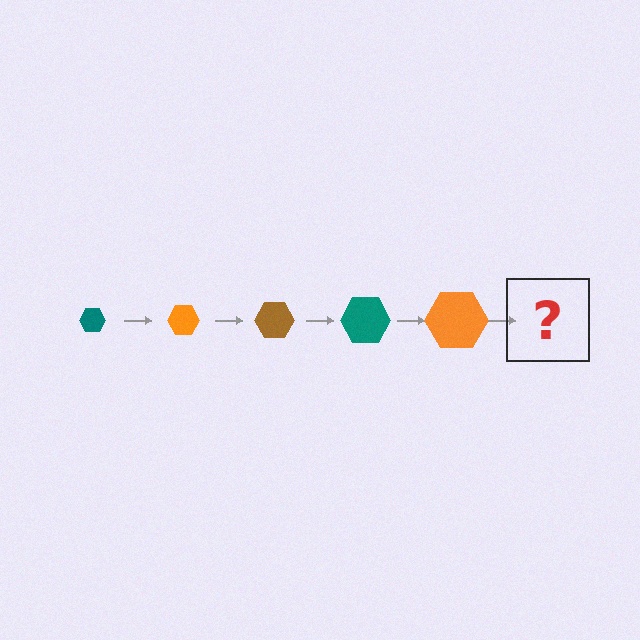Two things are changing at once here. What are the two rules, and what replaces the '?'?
The two rules are that the hexagon grows larger each step and the color cycles through teal, orange, and brown. The '?' should be a brown hexagon, larger than the previous one.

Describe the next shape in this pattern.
It should be a brown hexagon, larger than the previous one.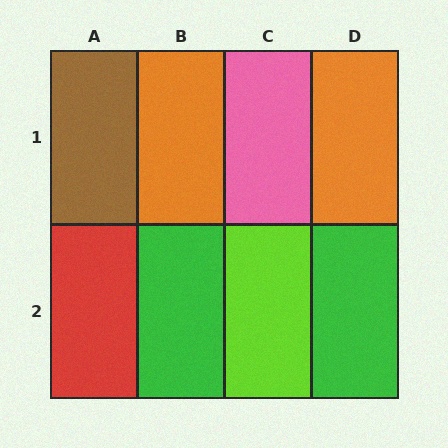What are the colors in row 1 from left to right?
Brown, orange, pink, orange.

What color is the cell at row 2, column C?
Lime.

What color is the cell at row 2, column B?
Green.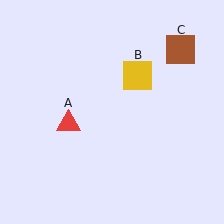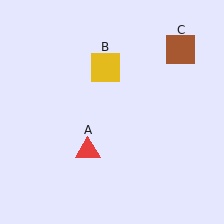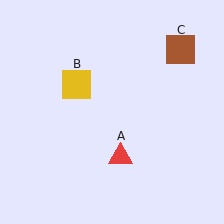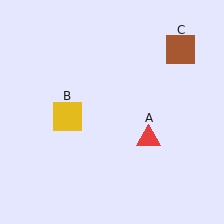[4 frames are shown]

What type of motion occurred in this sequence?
The red triangle (object A), yellow square (object B) rotated counterclockwise around the center of the scene.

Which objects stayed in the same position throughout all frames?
Brown square (object C) remained stationary.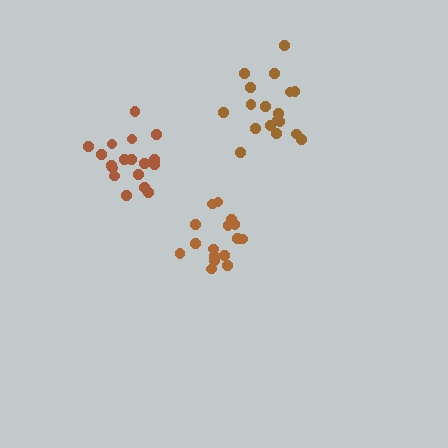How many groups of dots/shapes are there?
There are 3 groups.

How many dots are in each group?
Group 1: 18 dots, Group 2: 17 dots, Group 3: 20 dots (55 total).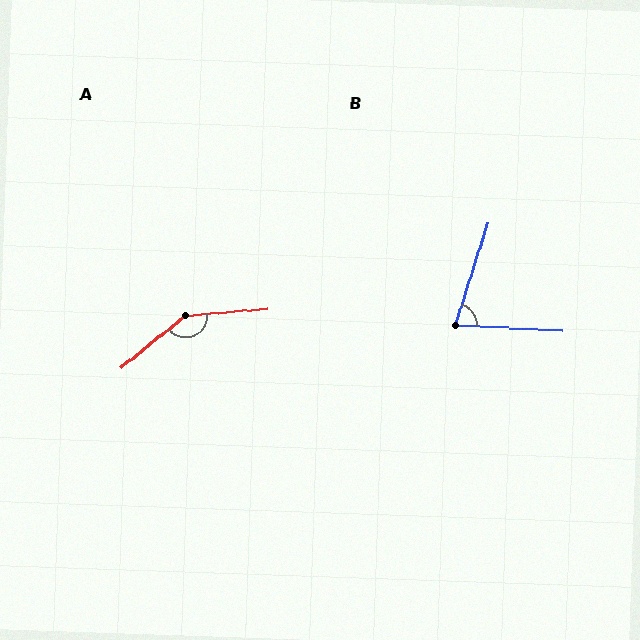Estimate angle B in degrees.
Approximately 75 degrees.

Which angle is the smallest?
B, at approximately 75 degrees.